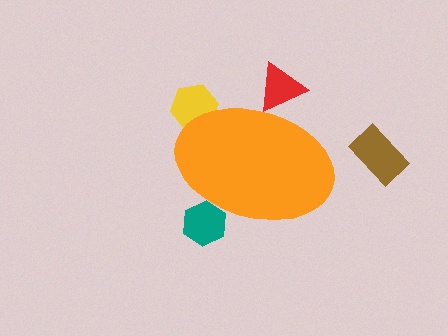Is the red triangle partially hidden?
Yes, the red triangle is partially hidden behind the orange ellipse.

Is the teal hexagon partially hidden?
Yes, the teal hexagon is partially hidden behind the orange ellipse.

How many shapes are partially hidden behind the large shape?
3 shapes are partially hidden.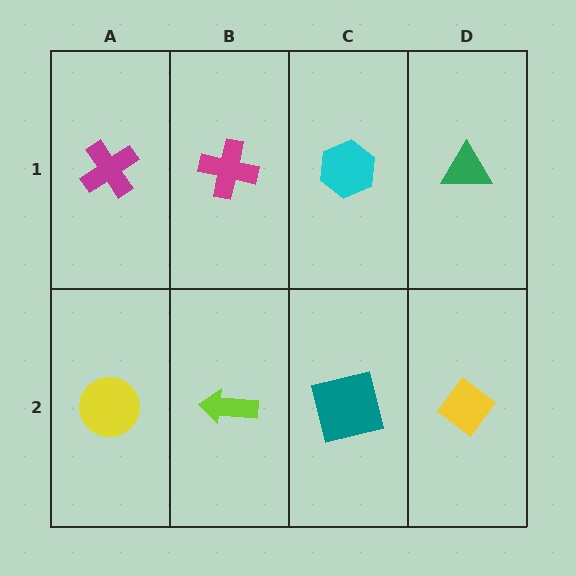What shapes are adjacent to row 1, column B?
A lime arrow (row 2, column B), a magenta cross (row 1, column A), a cyan hexagon (row 1, column C).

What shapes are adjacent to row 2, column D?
A green triangle (row 1, column D), a teal square (row 2, column C).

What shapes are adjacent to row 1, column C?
A teal square (row 2, column C), a magenta cross (row 1, column B), a green triangle (row 1, column D).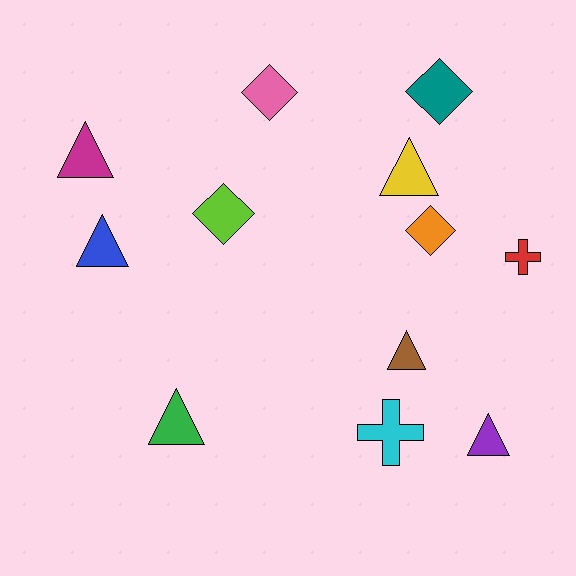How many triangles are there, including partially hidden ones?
There are 6 triangles.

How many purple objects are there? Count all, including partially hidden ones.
There is 1 purple object.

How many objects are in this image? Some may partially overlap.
There are 12 objects.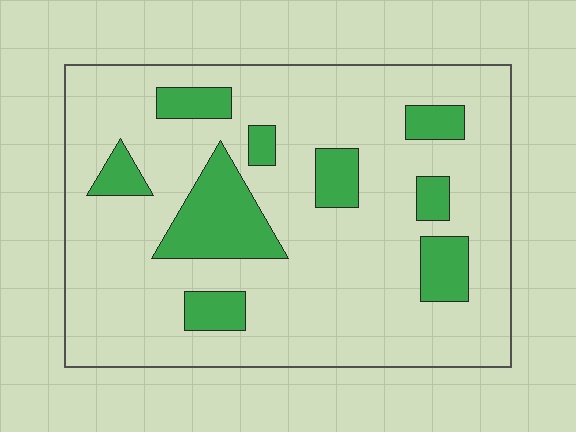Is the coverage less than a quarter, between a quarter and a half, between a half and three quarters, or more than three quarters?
Less than a quarter.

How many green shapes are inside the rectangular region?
9.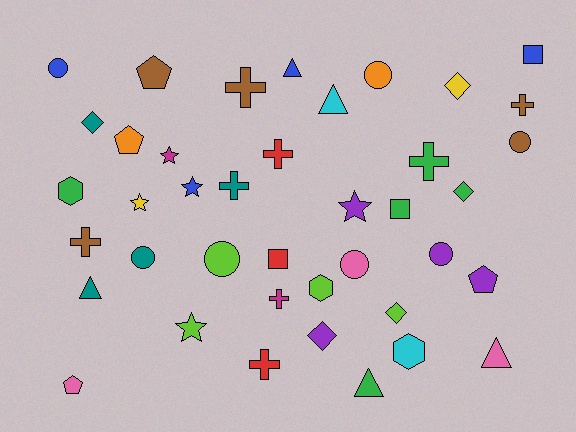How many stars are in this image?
There are 5 stars.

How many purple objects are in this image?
There are 4 purple objects.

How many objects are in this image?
There are 40 objects.